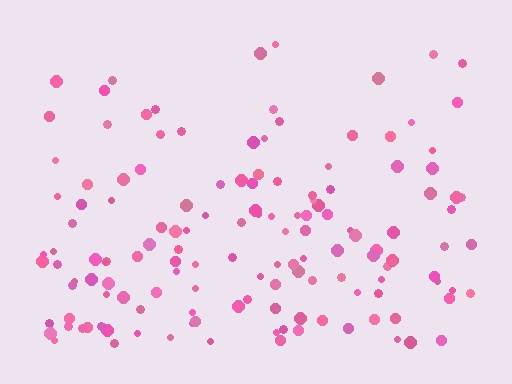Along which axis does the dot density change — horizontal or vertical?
Vertical.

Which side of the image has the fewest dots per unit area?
The top.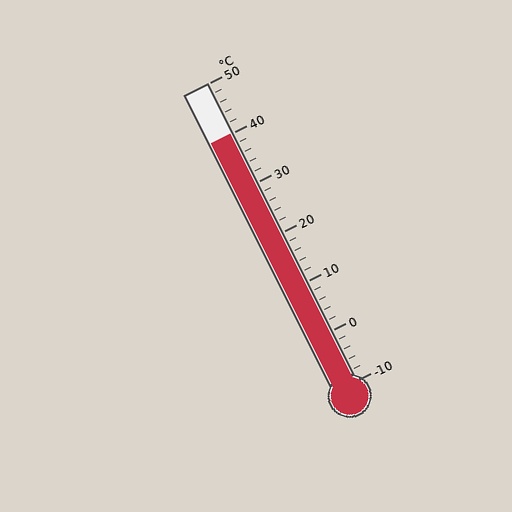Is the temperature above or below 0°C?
The temperature is above 0°C.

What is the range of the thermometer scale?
The thermometer scale ranges from -10°C to 50°C.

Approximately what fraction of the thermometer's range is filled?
The thermometer is filled to approximately 85% of its range.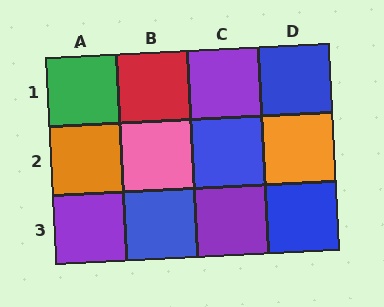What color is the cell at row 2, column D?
Orange.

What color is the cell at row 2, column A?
Orange.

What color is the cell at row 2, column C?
Blue.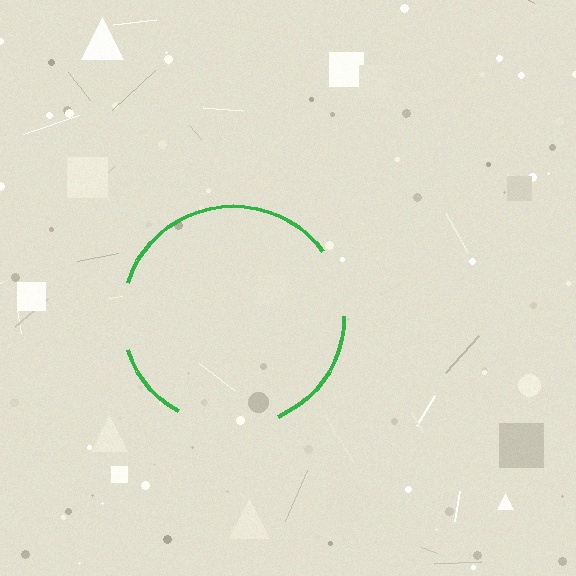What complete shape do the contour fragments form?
The contour fragments form a circle.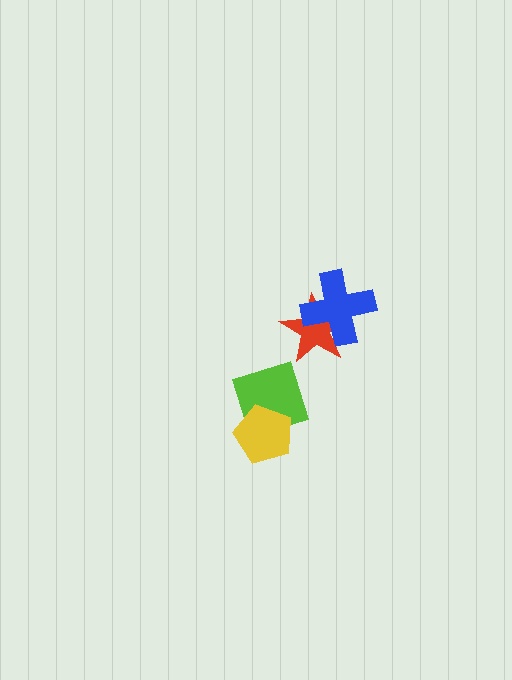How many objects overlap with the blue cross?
1 object overlaps with the blue cross.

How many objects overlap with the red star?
1 object overlaps with the red star.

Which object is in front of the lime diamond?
The yellow pentagon is in front of the lime diamond.